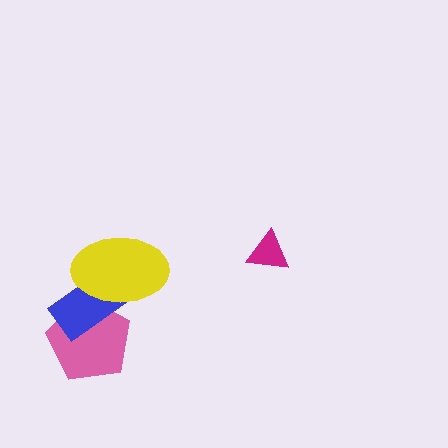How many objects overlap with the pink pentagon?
2 objects overlap with the pink pentagon.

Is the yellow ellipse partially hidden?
No, no other shape covers it.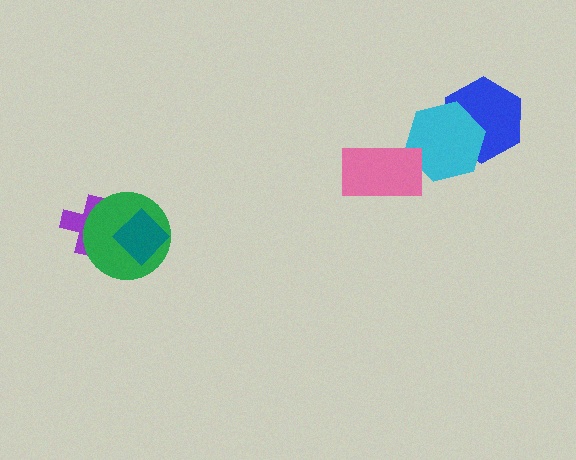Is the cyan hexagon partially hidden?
Yes, it is partially covered by another shape.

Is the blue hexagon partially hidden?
Yes, it is partially covered by another shape.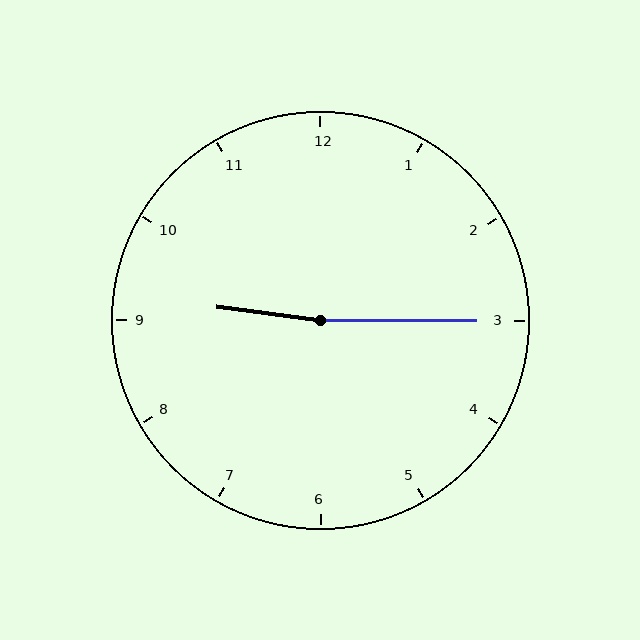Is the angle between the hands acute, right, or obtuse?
It is obtuse.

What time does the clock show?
9:15.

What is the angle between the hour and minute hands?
Approximately 172 degrees.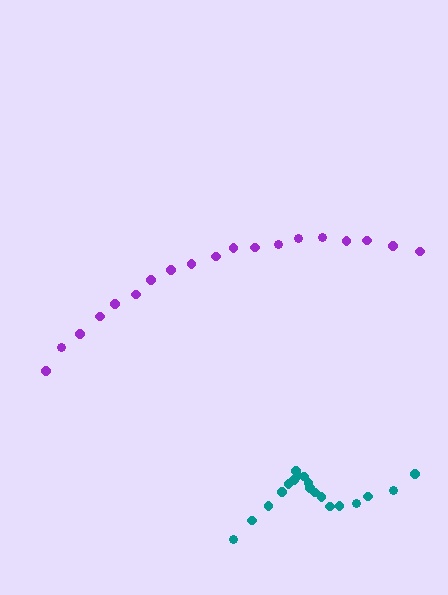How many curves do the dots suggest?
There are 2 distinct paths.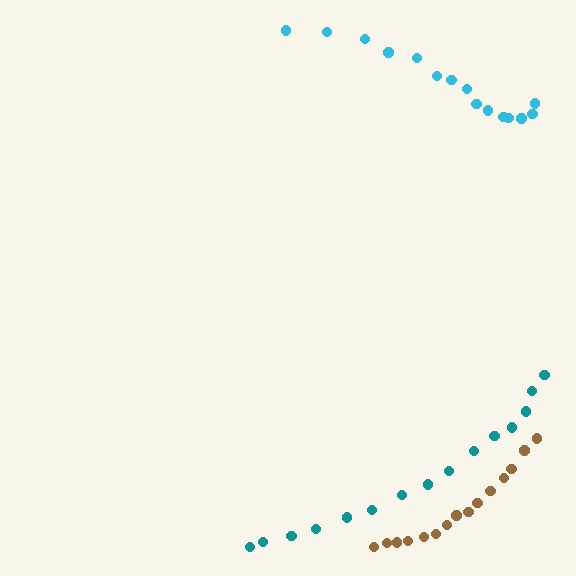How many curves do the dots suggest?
There are 3 distinct paths.